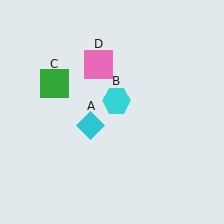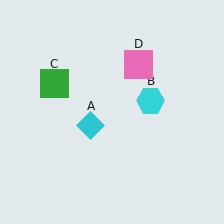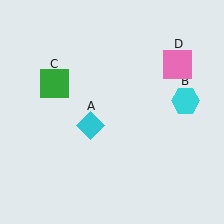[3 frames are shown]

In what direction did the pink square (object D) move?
The pink square (object D) moved right.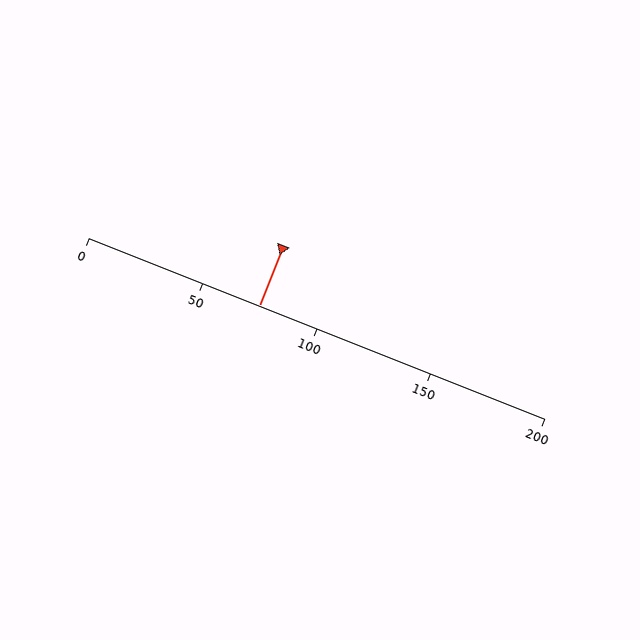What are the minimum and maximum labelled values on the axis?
The axis runs from 0 to 200.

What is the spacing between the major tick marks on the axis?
The major ticks are spaced 50 apart.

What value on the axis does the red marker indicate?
The marker indicates approximately 75.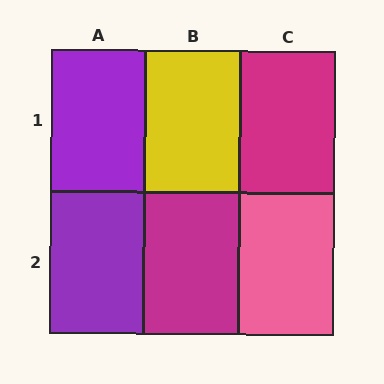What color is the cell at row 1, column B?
Yellow.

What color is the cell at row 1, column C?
Magenta.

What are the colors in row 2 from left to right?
Purple, magenta, pink.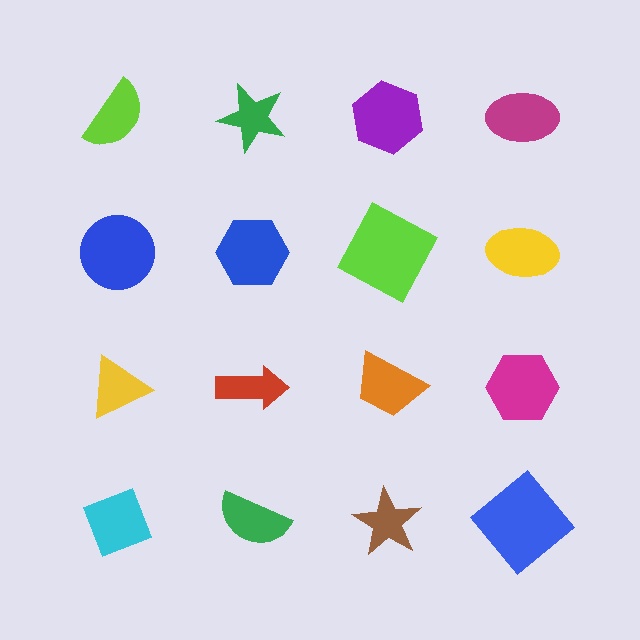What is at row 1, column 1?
A lime semicircle.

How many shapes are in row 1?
4 shapes.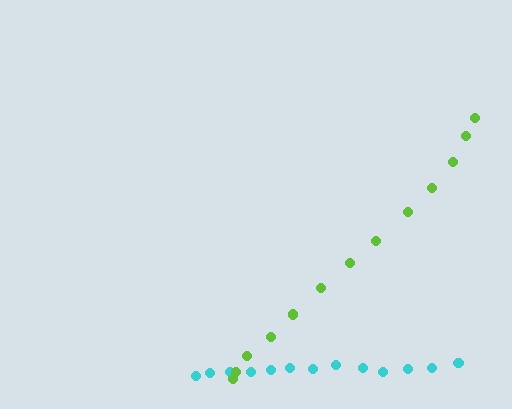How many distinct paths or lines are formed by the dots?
There are 2 distinct paths.